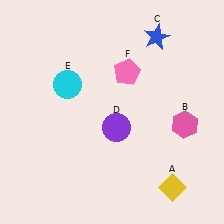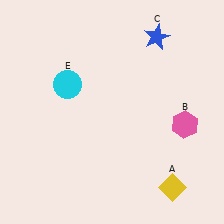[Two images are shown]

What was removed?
The pink pentagon (F), the purple circle (D) were removed in Image 2.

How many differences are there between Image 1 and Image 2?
There are 2 differences between the two images.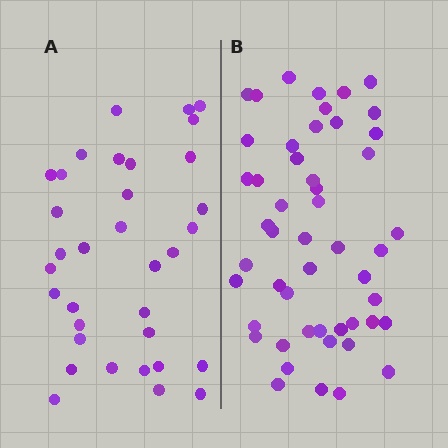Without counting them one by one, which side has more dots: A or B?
Region B (the right region) has more dots.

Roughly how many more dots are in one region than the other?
Region B has approximately 15 more dots than region A.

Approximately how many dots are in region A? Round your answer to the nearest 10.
About 30 dots. (The exact count is 34, which rounds to 30.)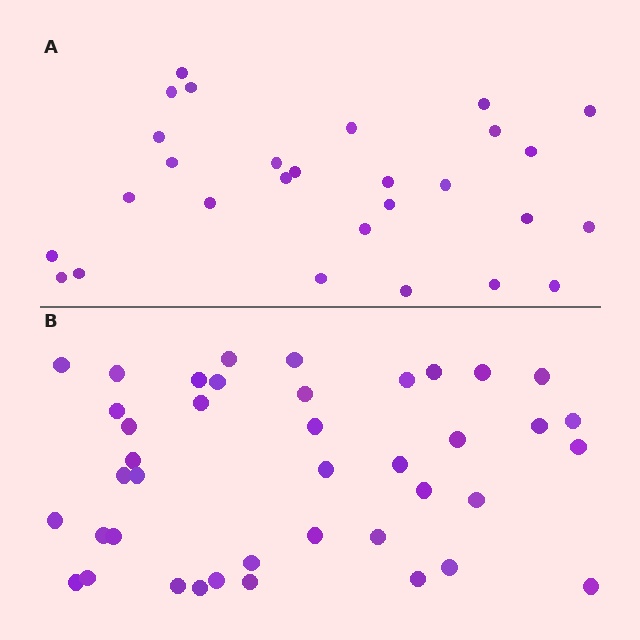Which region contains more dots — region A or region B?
Region B (the bottom region) has more dots.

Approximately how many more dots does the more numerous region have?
Region B has approximately 15 more dots than region A.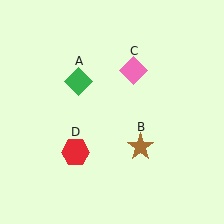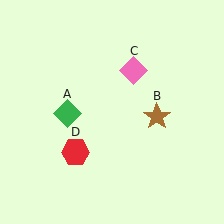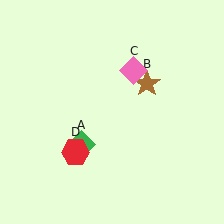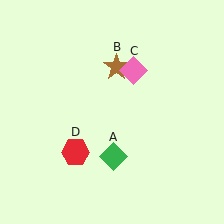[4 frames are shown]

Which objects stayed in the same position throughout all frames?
Pink diamond (object C) and red hexagon (object D) remained stationary.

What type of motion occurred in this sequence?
The green diamond (object A), brown star (object B) rotated counterclockwise around the center of the scene.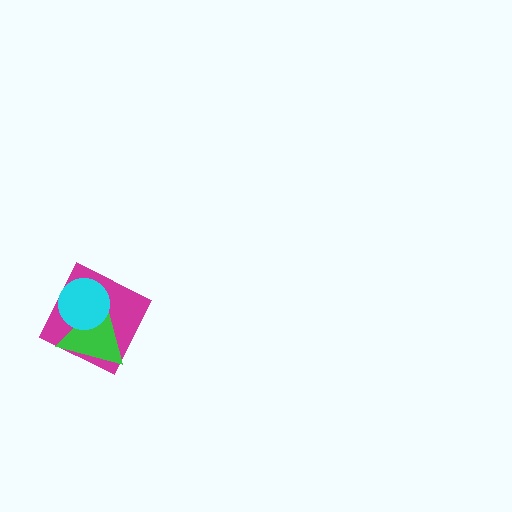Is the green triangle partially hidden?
Yes, it is partially covered by another shape.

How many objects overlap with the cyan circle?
2 objects overlap with the cyan circle.